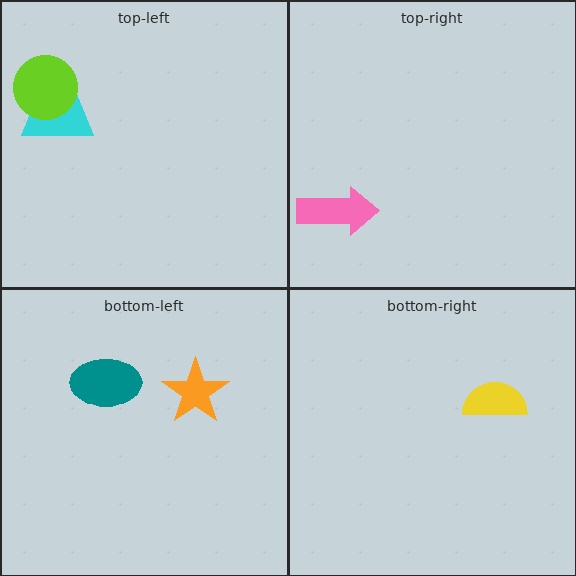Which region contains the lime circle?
The top-left region.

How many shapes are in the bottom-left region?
2.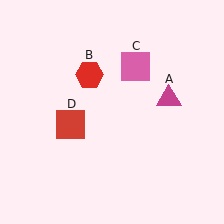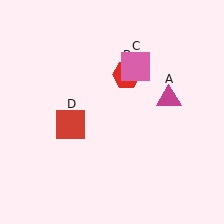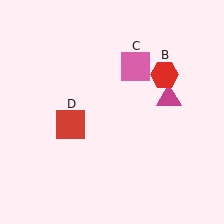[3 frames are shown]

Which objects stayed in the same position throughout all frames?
Magenta triangle (object A) and pink square (object C) and red square (object D) remained stationary.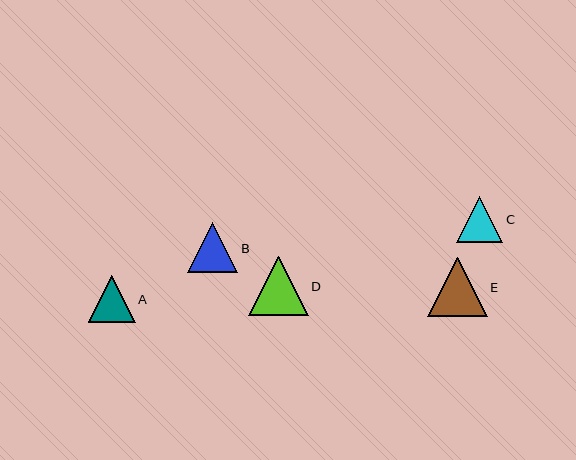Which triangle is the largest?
Triangle E is the largest with a size of approximately 59 pixels.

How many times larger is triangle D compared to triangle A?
Triangle D is approximately 1.3 times the size of triangle A.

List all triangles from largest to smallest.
From largest to smallest: E, D, B, A, C.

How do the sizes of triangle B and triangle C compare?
Triangle B and triangle C are approximately the same size.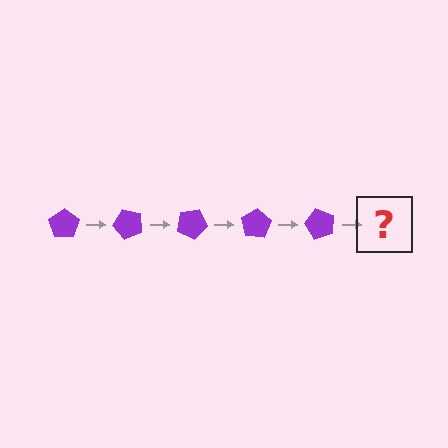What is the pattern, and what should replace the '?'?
The pattern is that the pentagon rotates 50 degrees each step. The '?' should be a purple pentagon rotated 250 degrees.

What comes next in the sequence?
The next element should be a purple pentagon rotated 250 degrees.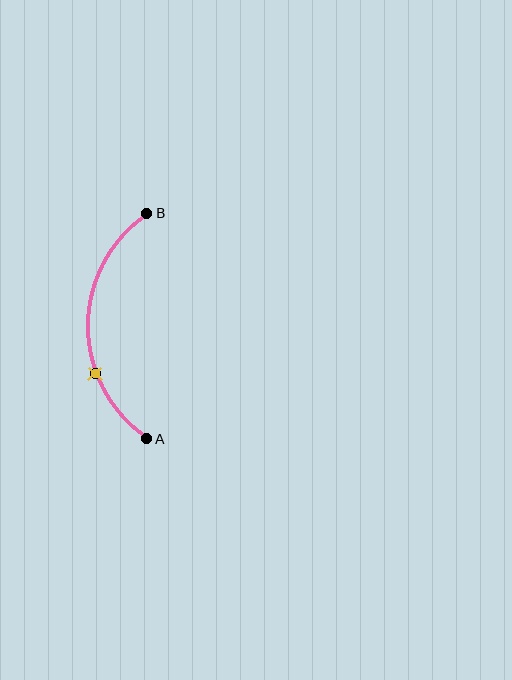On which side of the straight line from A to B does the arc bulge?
The arc bulges to the left of the straight line connecting A and B.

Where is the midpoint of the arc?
The arc midpoint is the point on the curve farthest from the straight line joining A and B. It sits to the left of that line.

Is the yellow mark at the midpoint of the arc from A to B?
No. The yellow mark lies on the arc but is closer to endpoint A. The arc midpoint would be at the point on the curve equidistant along the arc from both A and B.